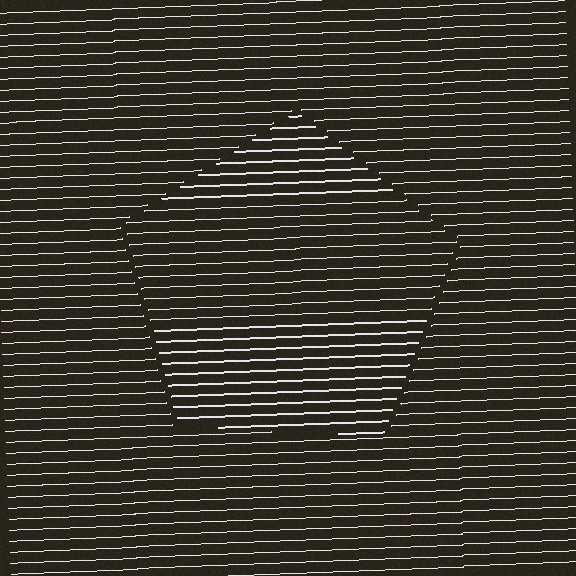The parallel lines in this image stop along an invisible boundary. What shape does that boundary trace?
An illusory pentagon. The interior of the shape contains the same grating, shifted by half a period — the contour is defined by the phase discontinuity where line-ends from the inner and outer gratings abut.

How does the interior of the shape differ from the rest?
The interior of the shape contains the same grating, shifted by half a period — the contour is defined by the phase discontinuity where line-ends from the inner and outer gratings abut.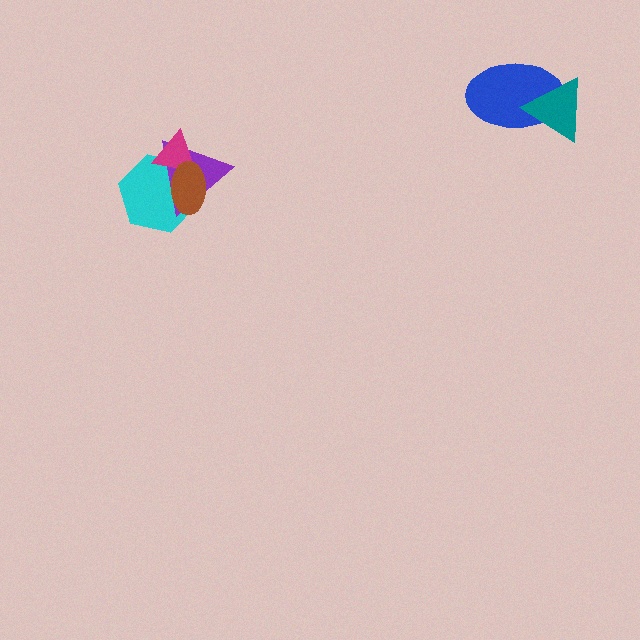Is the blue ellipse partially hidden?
Yes, it is partially covered by another shape.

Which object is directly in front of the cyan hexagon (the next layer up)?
The purple triangle is directly in front of the cyan hexagon.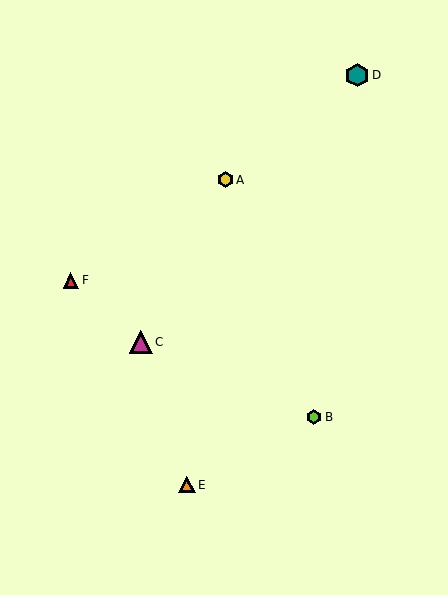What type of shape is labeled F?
Shape F is a red triangle.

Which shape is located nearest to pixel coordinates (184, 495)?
The orange triangle (labeled E) at (187, 485) is nearest to that location.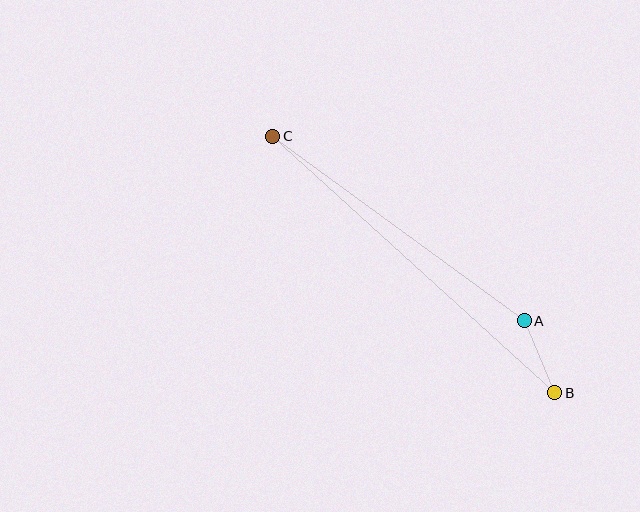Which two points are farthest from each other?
Points B and C are farthest from each other.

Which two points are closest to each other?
Points A and B are closest to each other.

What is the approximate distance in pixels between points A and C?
The distance between A and C is approximately 312 pixels.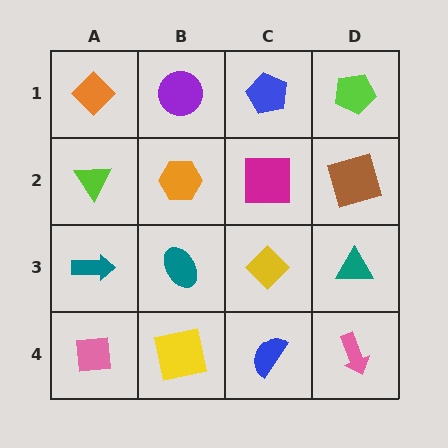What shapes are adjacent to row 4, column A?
A teal arrow (row 3, column A), a yellow square (row 4, column B).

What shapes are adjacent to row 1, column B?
An orange hexagon (row 2, column B), an orange diamond (row 1, column A), a blue pentagon (row 1, column C).